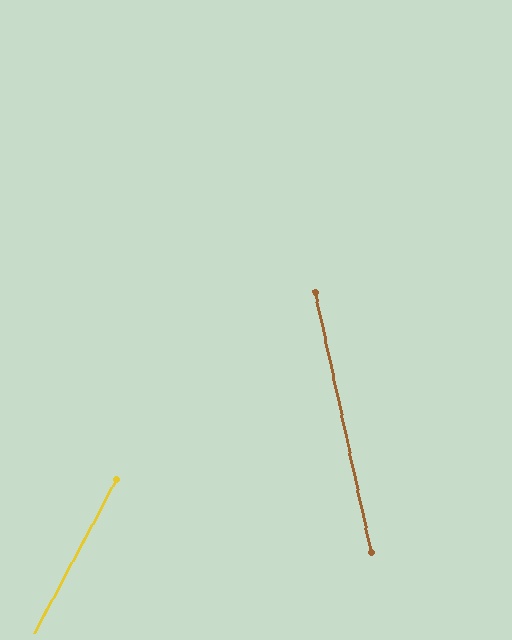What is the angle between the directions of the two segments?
Approximately 40 degrees.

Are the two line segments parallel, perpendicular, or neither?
Neither parallel nor perpendicular — they differ by about 40°.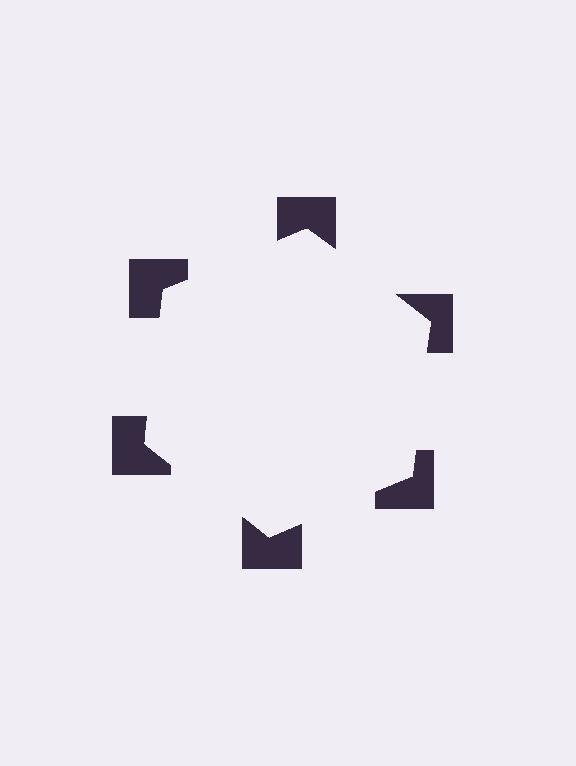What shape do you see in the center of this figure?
An illusory hexagon — its edges are inferred from the aligned wedge cuts in the notched squares, not physically drawn.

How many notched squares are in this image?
There are 6 — one at each vertex of the illusory hexagon.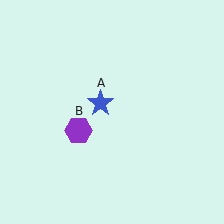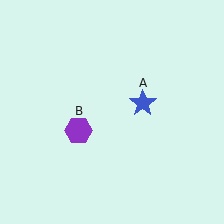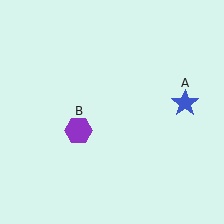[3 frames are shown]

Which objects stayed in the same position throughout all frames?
Purple hexagon (object B) remained stationary.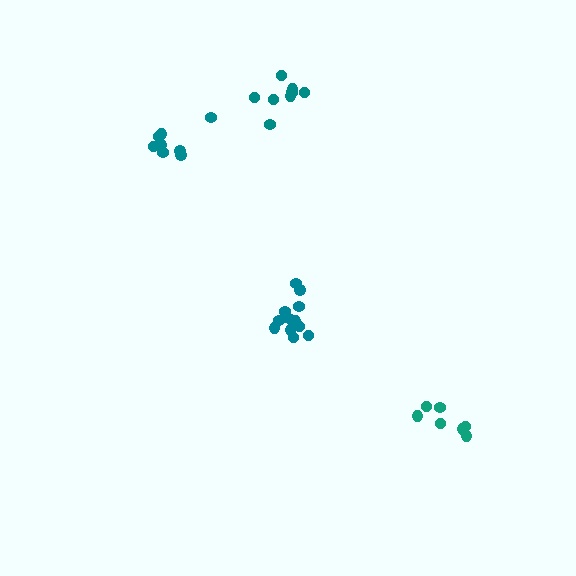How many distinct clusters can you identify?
There are 4 distinct clusters.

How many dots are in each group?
Group 1: 12 dots, Group 2: 9 dots, Group 3: 9 dots, Group 4: 7 dots (37 total).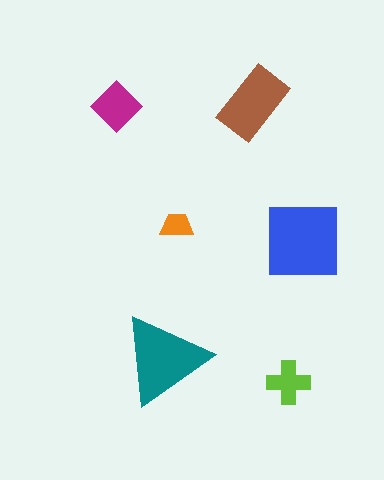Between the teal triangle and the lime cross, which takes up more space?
The teal triangle.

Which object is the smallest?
The orange trapezoid.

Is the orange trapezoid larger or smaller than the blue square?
Smaller.